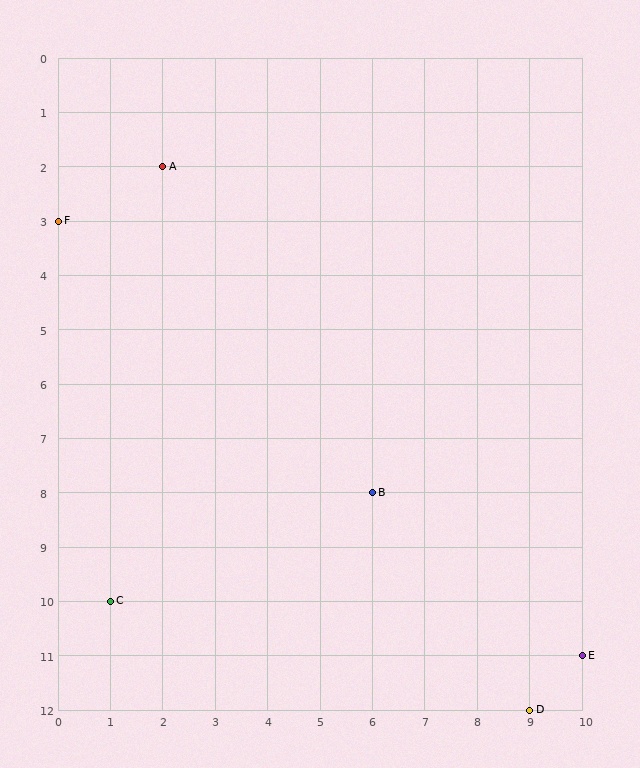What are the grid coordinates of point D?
Point D is at grid coordinates (9, 12).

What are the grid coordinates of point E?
Point E is at grid coordinates (10, 11).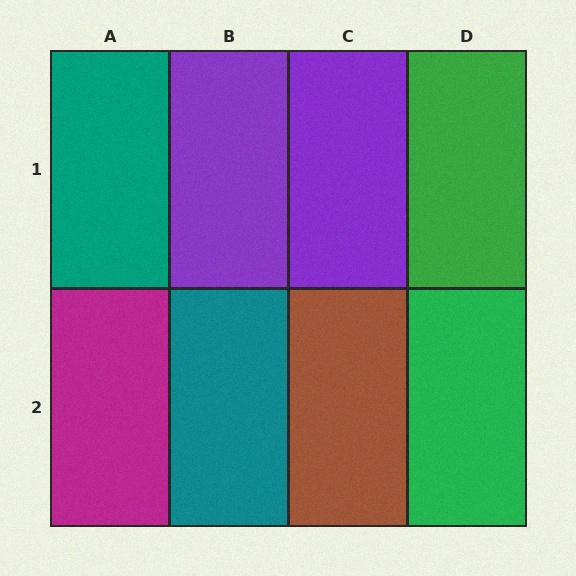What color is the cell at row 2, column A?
Magenta.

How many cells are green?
2 cells are green.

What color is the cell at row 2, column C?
Brown.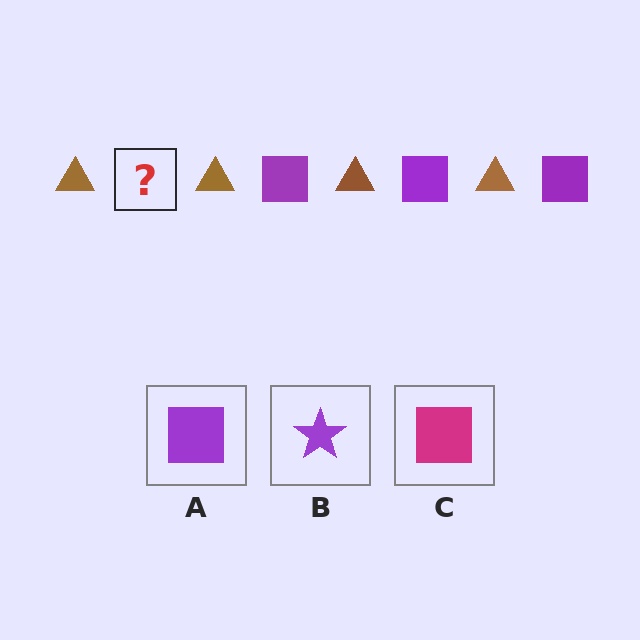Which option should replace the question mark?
Option A.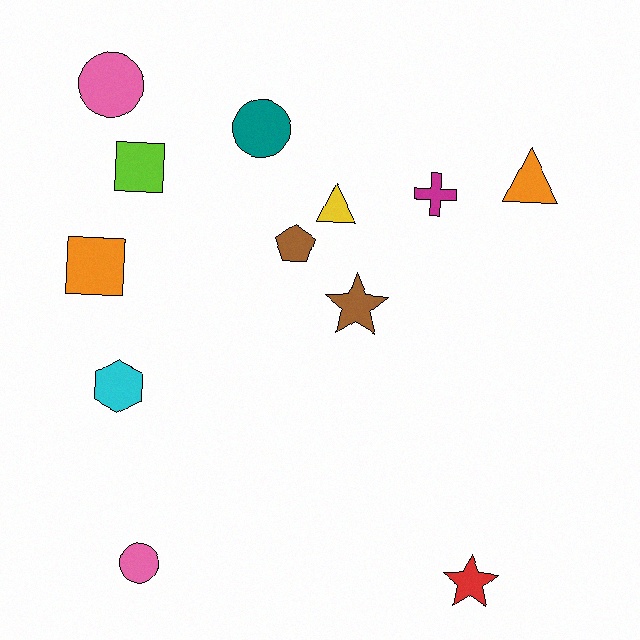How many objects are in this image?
There are 12 objects.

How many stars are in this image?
There are 2 stars.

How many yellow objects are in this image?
There is 1 yellow object.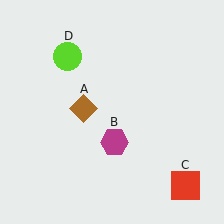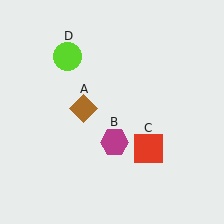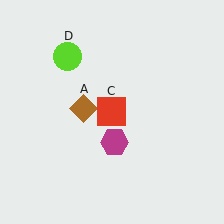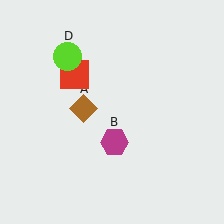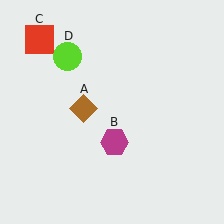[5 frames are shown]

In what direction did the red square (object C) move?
The red square (object C) moved up and to the left.